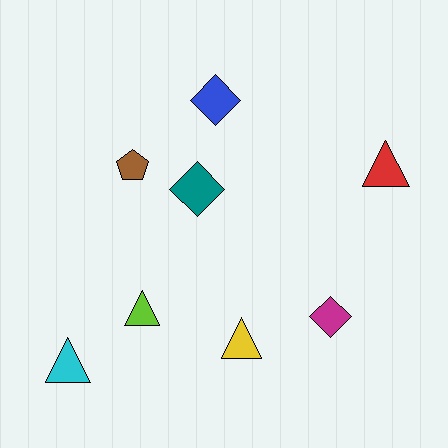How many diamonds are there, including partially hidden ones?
There are 3 diamonds.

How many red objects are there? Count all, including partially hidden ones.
There is 1 red object.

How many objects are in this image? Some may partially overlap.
There are 8 objects.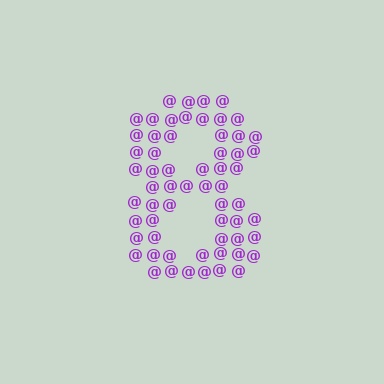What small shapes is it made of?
It is made of small at signs.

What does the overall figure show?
The overall figure shows the digit 8.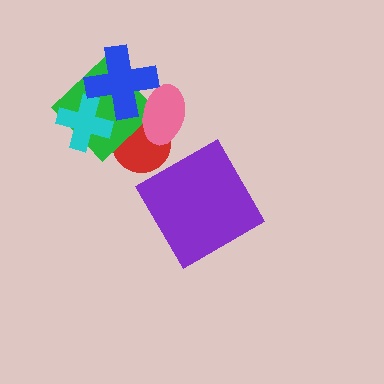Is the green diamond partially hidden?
Yes, it is partially covered by another shape.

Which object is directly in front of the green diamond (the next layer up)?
The cyan cross is directly in front of the green diamond.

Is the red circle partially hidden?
Yes, it is partially covered by another shape.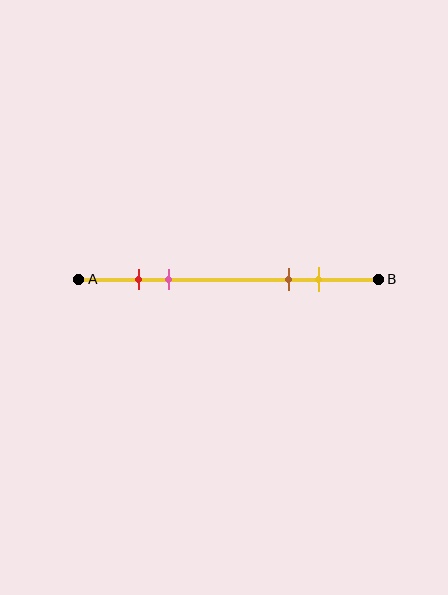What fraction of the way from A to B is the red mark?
The red mark is approximately 20% (0.2) of the way from A to B.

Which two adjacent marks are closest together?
The red and pink marks are the closest adjacent pair.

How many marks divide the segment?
There are 4 marks dividing the segment.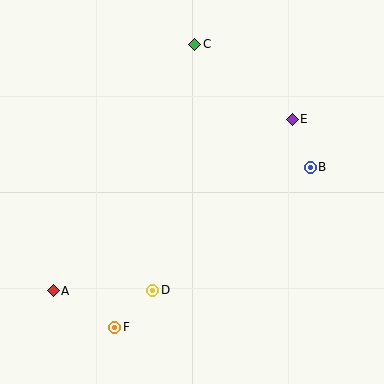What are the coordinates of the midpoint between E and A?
The midpoint between E and A is at (173, 205).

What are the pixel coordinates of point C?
Point C is at (195, 44).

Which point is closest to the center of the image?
Point D at (153, 290) is closest to the center.